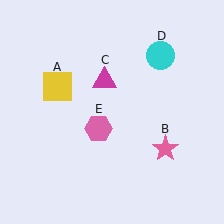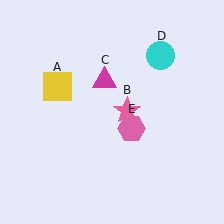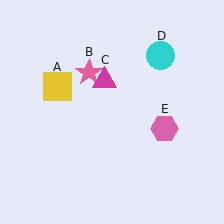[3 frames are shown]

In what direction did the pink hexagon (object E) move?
The pink hexagon (object E) moved right.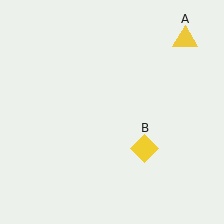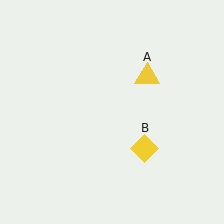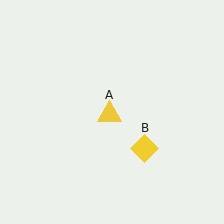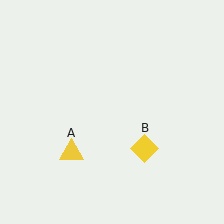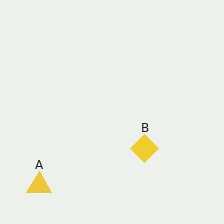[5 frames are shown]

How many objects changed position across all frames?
1 object changed position: yellow triangle (object A).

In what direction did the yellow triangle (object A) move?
The yellow triangle (object A) moved down and to the left.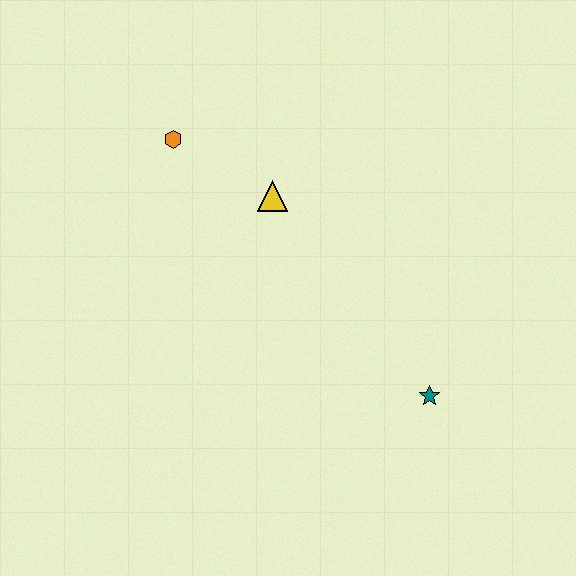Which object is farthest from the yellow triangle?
The teal star is farthest from the yellow triangle.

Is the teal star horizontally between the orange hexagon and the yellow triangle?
No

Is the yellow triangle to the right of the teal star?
No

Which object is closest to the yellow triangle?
The orange hexagon is closest to the yellow triangle.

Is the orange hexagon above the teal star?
Yes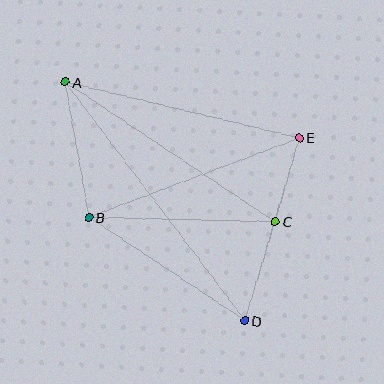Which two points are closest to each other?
Points C and E are closest to each other.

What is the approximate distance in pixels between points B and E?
The distance between B and E is approximately 225 pixels.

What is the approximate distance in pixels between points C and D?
The distance between C and D is approximately 104 pixels.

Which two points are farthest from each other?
Points A and D are farthest from each other.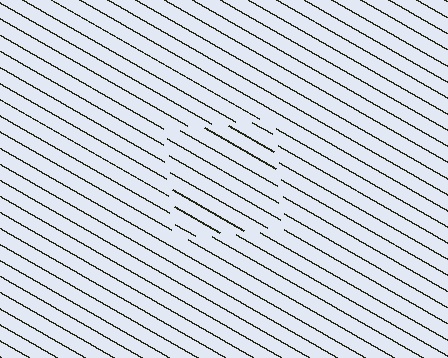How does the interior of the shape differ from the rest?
The interior of the shape contains the same grating, shifted by half a period — the contour is defined by the phase discontinuity where line-ends from the inner and outer gratings abut.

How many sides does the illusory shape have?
4 sides — the line-ends trace a square.